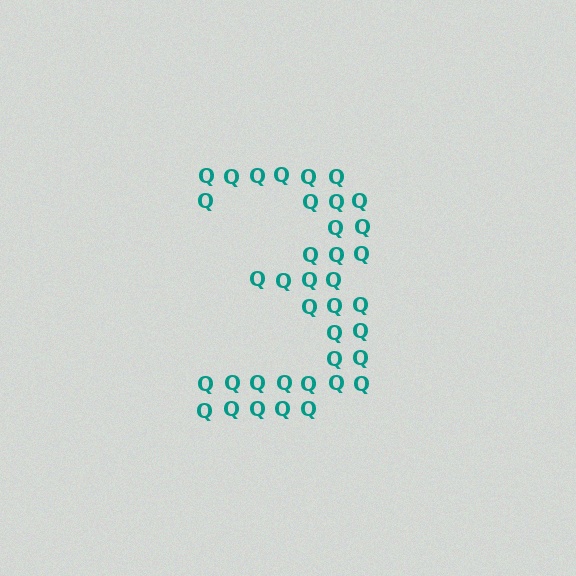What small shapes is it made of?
It is made of small letter Q's.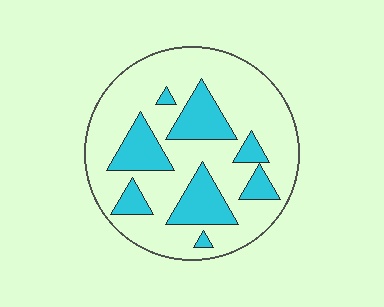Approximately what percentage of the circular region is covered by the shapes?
Approximately 25%.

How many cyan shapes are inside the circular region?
8.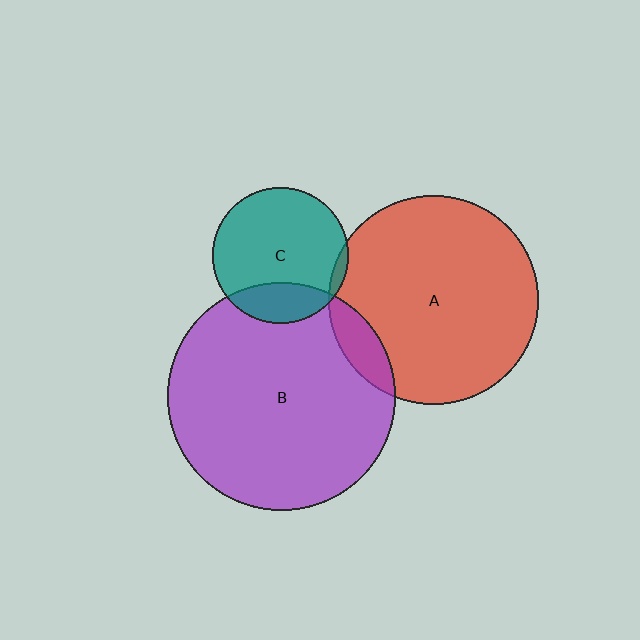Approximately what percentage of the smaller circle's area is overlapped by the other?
Approximately 5%.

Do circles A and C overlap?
Yes.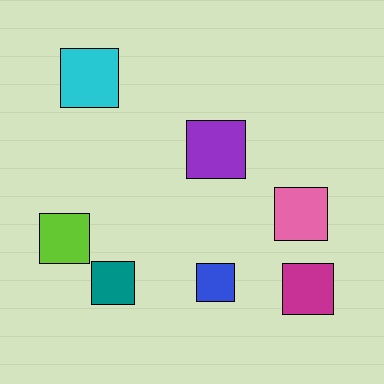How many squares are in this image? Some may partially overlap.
There are 7 squares.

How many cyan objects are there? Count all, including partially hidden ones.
There is 1 cyan object.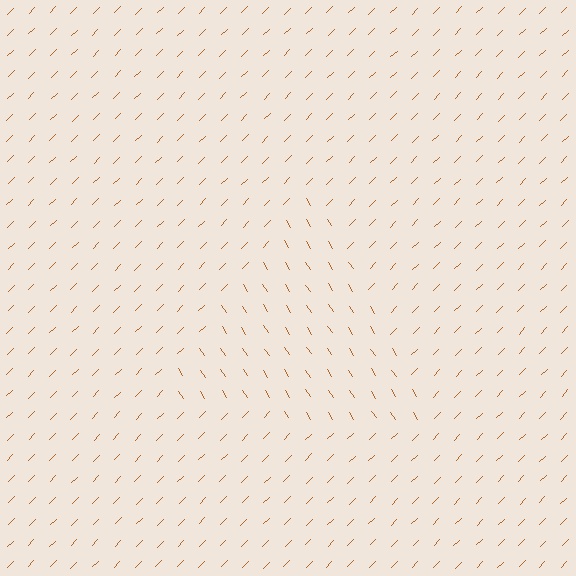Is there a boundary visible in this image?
Yes, there is a texture boundary formed by a change in line orientation.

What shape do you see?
I see a triangle.